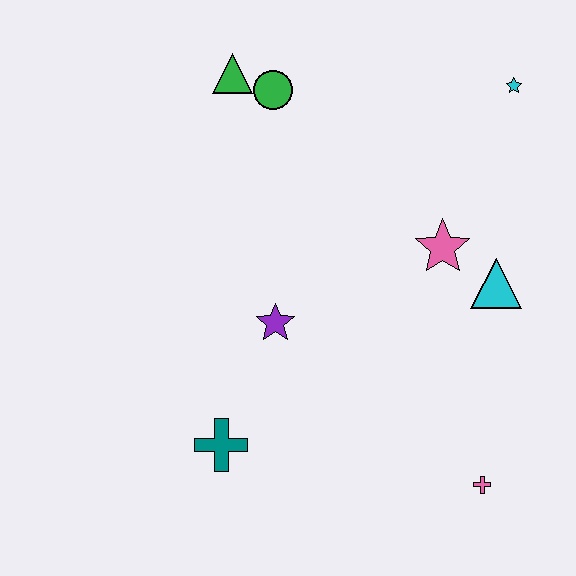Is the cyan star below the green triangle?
Yes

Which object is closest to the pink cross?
The cyan triangle is closest to the pink cross.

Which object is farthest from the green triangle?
The pink cross is farthest from the green triangle.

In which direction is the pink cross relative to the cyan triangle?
The pink cross is below the cyan triangle.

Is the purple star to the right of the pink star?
No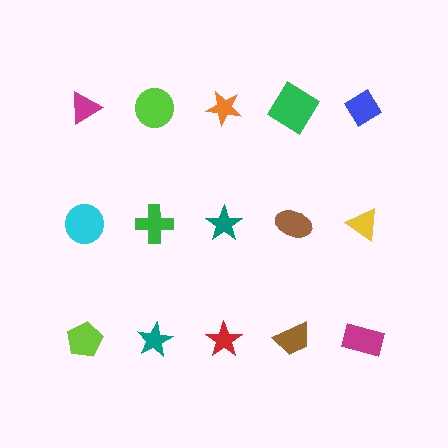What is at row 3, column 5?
A magenta rectangle.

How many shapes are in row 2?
5 shapes.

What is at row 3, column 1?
A lime pentagon.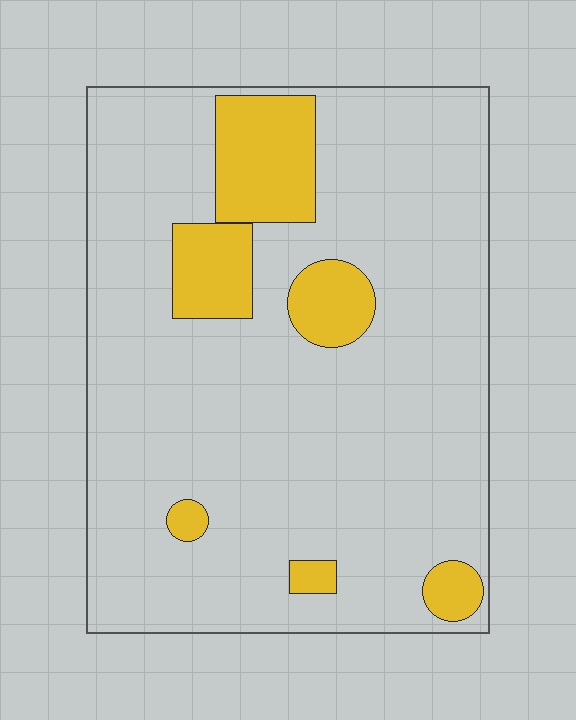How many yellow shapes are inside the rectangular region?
6.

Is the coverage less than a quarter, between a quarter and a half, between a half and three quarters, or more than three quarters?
Less than a quarter.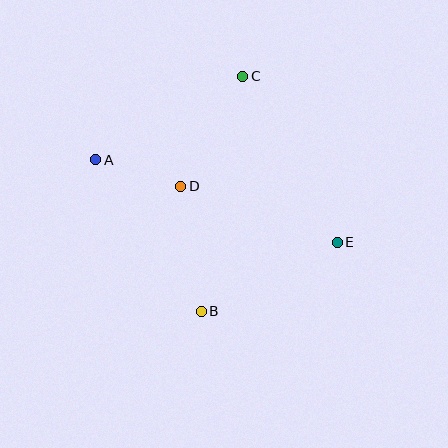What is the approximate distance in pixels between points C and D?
The distance between C and D is approximately 127 pixels.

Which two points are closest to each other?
Points A and D are closest to each other.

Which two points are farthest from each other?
Points A and E are farthest from each other.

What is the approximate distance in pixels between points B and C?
The distance between B and C is approximately 239 pixels.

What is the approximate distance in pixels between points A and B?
The distance between A and B is approximately 184 pixels.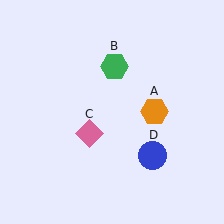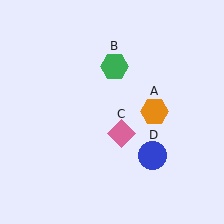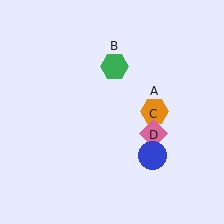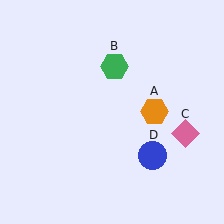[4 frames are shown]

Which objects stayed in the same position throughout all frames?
Orange hexagon (object A) and green hexagon (object B) and blue circle (object D) remained stationary.